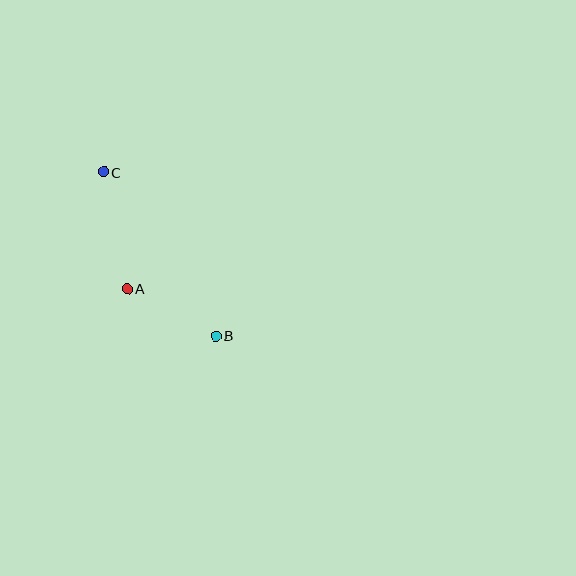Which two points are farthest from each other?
Points B and C are farthest from each other.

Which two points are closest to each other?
Points A and B are closest to each other.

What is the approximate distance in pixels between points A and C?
The distance between A and C is approximately 119 pixels.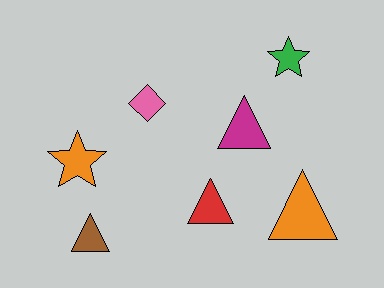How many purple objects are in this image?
There are no purple objects.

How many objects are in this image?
There are 7 objects.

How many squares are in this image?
There are no squares.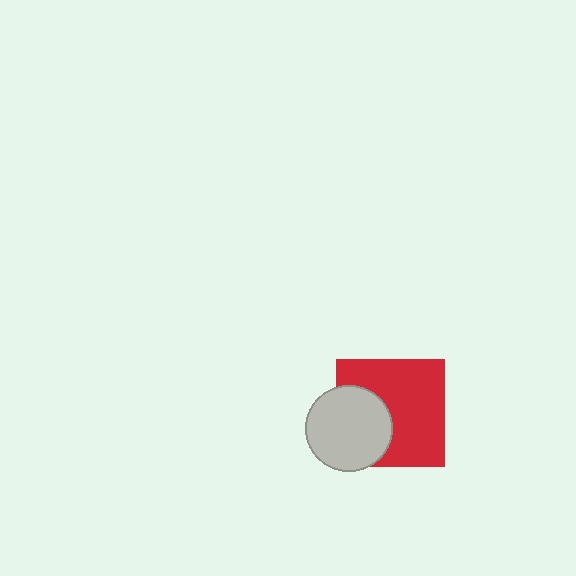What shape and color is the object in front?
The object in front is a light gray circle.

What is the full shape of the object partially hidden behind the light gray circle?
The partially hidden object is a red square.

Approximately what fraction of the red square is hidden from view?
Roughly 34% of the red square is hidden behind the light gray circle.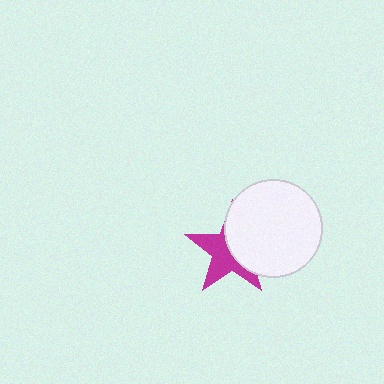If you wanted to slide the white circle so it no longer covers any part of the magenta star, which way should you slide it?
Slide it right — that is the most direct way to separate the two shapes.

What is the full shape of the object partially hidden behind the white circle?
The partially hidden object is a magenta star.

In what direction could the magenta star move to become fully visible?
The magenta star could move left. That would shift it out from behind the white circle entirely.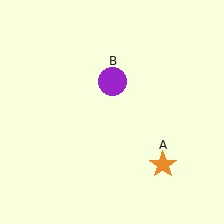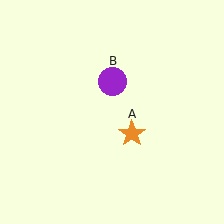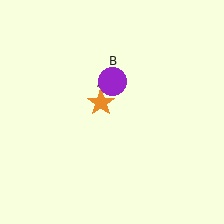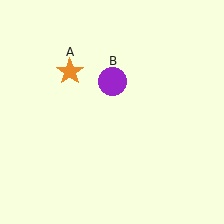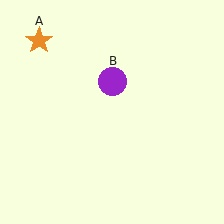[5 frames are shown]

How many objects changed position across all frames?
1 object changed position: orange star (object A).